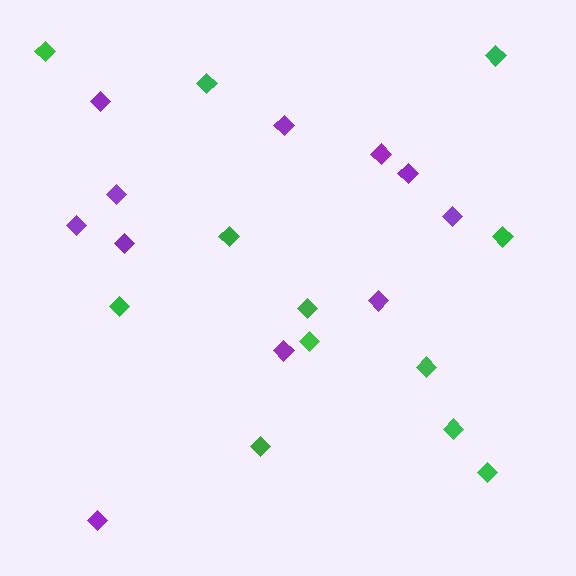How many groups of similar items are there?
There are 2 groups: one group of purple diamonds (11) and one group of green diamonds (12).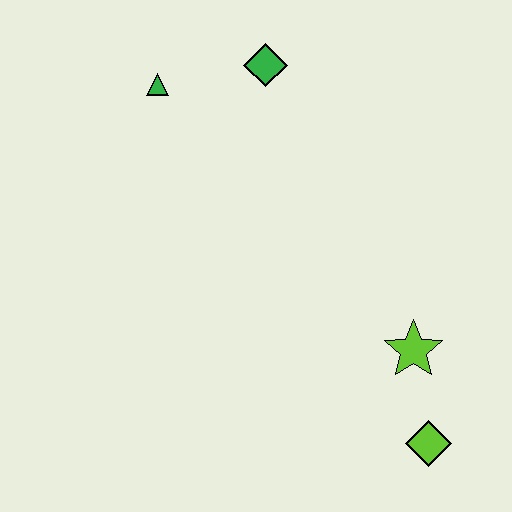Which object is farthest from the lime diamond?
The green triangle is farthest from the lime diamond.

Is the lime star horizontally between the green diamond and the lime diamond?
Yes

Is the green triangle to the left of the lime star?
Yes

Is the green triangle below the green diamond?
Yes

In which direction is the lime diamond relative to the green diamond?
The lime diamond is below the green diamond.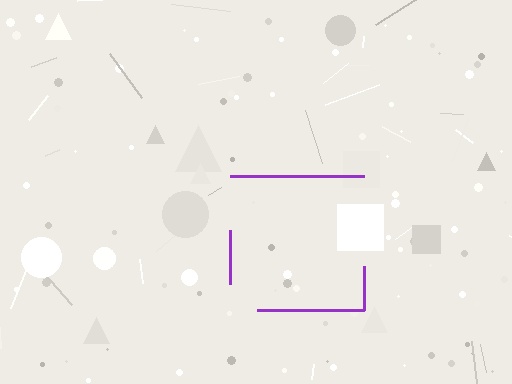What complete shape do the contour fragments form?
The contour fragments form a square.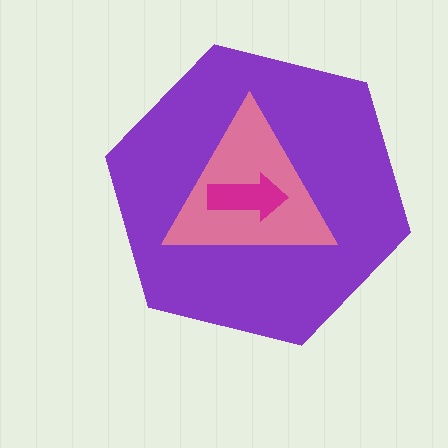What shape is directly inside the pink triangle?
The magenta arrow.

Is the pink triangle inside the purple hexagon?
Yes.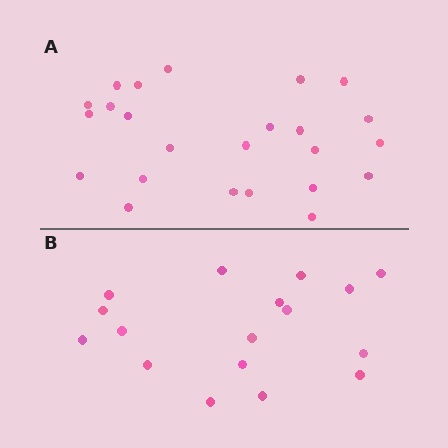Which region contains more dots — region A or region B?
Region A (the top region) has more dots.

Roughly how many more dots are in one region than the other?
Region A has roughly 8 or so more dots than region B.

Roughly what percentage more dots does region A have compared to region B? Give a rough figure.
About 40% more.